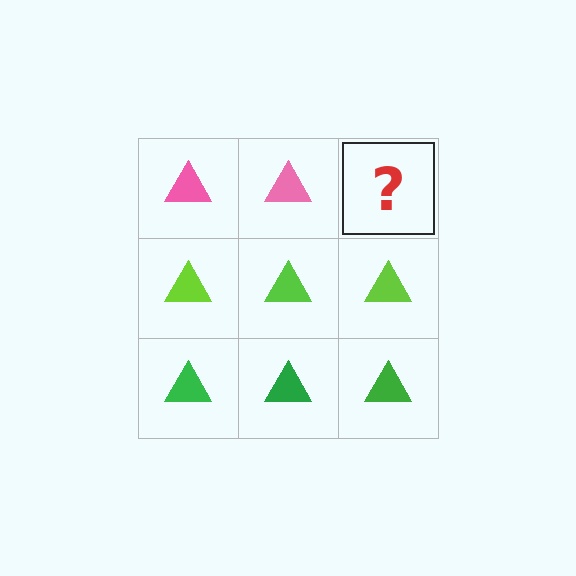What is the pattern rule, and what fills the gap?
The rule is that each row has a consistent color. The gap should be filled with a pink triangle.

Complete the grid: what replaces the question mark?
The question mark should be replaced with a pink triangle.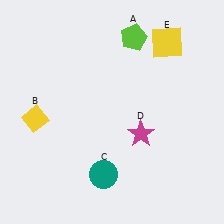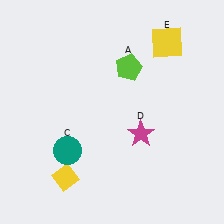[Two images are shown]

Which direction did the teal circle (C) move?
The teal circle (C) moved left.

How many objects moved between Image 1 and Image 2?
3 objects moved between the two images.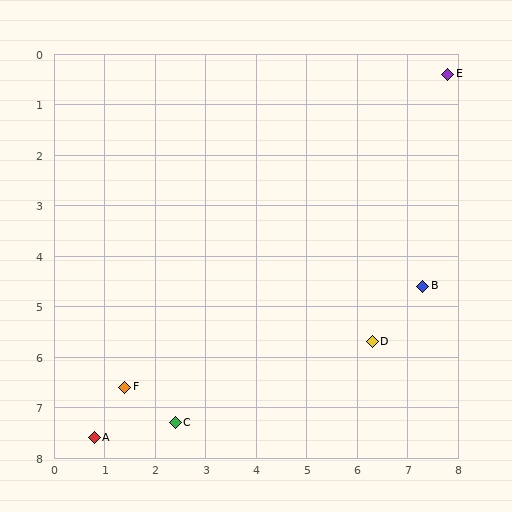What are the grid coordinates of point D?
Point D is at approximately (6.3, 5.7).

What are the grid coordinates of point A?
Point A is at approximately (0.8, 7.6).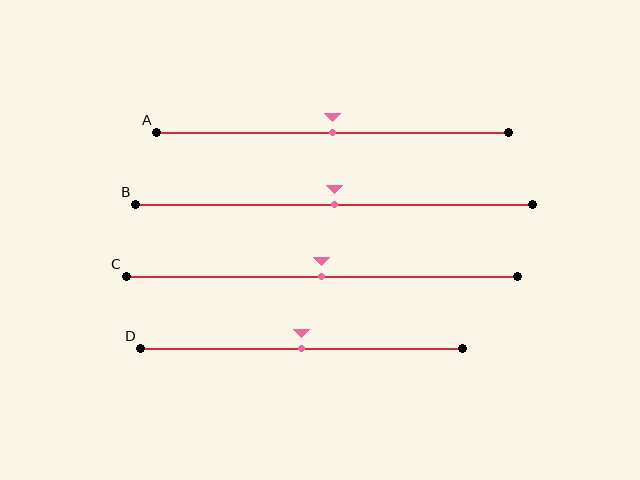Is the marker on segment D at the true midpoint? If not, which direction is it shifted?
Yes, the marker on segment D is at the true midpoint.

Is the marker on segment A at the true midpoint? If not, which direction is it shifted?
Yes, the marker on segment A is at the true midpoint.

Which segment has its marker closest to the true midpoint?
Segment A has its marker closest to the true midpoint.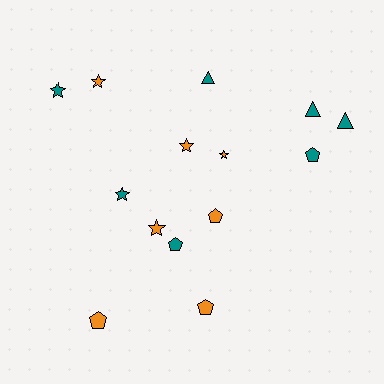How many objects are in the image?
There are 14 objects.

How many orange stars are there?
There are 4 orange stars.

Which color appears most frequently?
Orange, with 7 objects.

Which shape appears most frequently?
Star, with 6 objects.